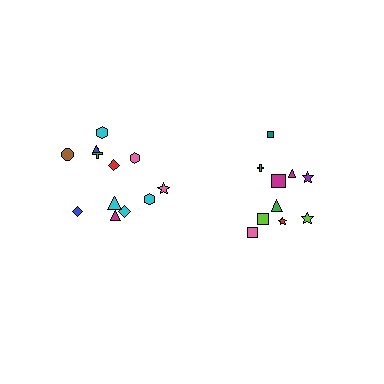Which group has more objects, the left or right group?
The left group.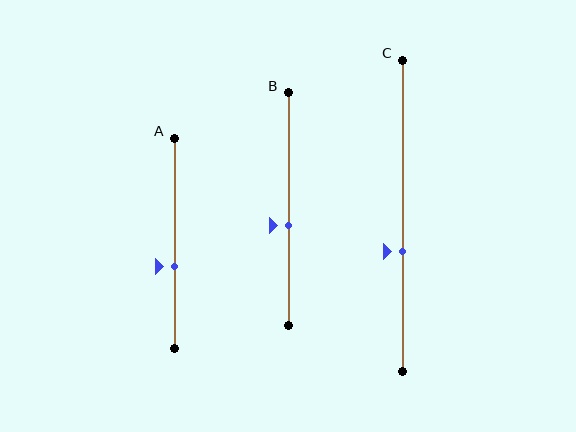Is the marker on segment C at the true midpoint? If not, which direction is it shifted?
No, the marker on segment C is shifted downward by about 11% of the segment length.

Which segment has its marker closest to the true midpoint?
Segment B has its marker closest to the true midpoint.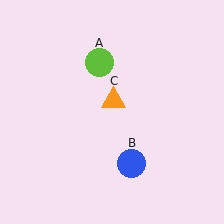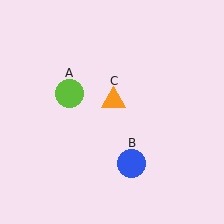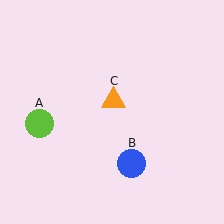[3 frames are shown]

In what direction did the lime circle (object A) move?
The lime circle (object A) moved down and to the left.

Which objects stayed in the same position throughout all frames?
Blue circle (object B) and orange triangle (object C) remained stationary.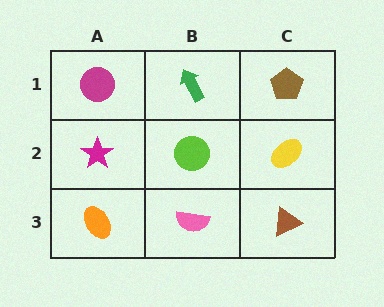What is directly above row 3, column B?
A lime circle.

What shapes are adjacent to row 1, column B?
A lime circle (row 2, column B), a magenta circle (row 1, column A), a brown pentagon (row 1, column C).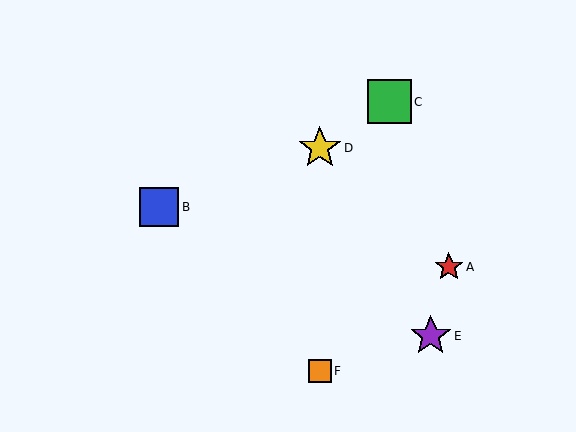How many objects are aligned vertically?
2 objects (D, F) are aligned vertically.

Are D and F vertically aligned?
Yes, both are at x≈320.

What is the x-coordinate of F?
Object F is at x≈320.